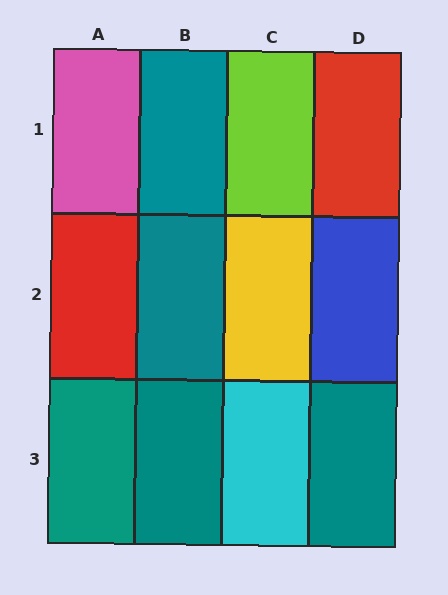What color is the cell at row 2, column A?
Red.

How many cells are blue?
1 cell is blue.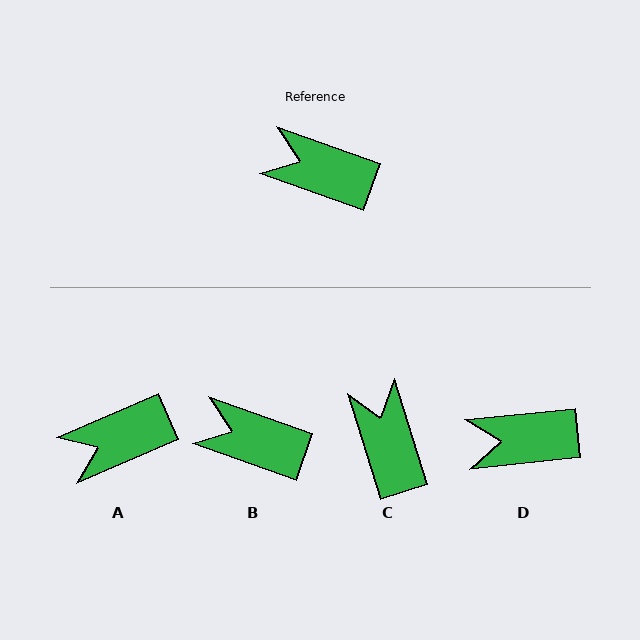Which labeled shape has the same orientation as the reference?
B.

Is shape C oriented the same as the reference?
No, it is off by about 53 degrees.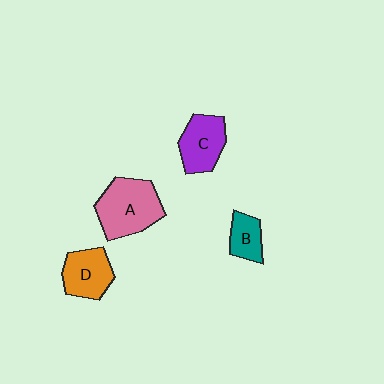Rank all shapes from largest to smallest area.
From largest to smallest: A (pink), C (purple), D (orange), B (teal).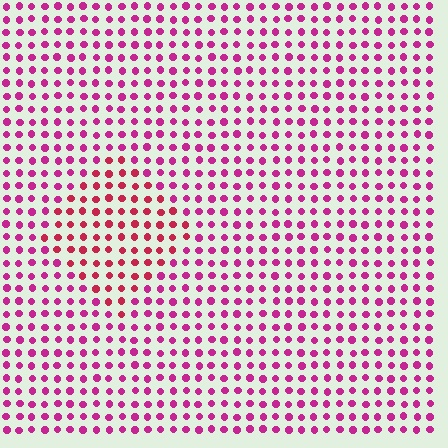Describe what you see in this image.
The image is filled with small magenta elements in a uniform arrangement. A diamond-shaped region is visible where the elements are tinted to a slightly different hue, forming a subtle color boundary.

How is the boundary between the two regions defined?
The boundary is defined purely by a slight shift in hue (about 26 degrees). Spacing, size, and orientation are identical on both sides.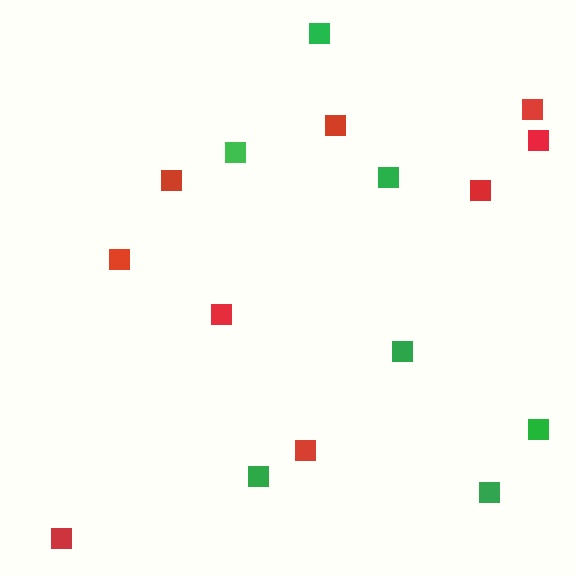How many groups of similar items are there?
There are 2 groups: one group of green squares (7) and one group of red squares (9).